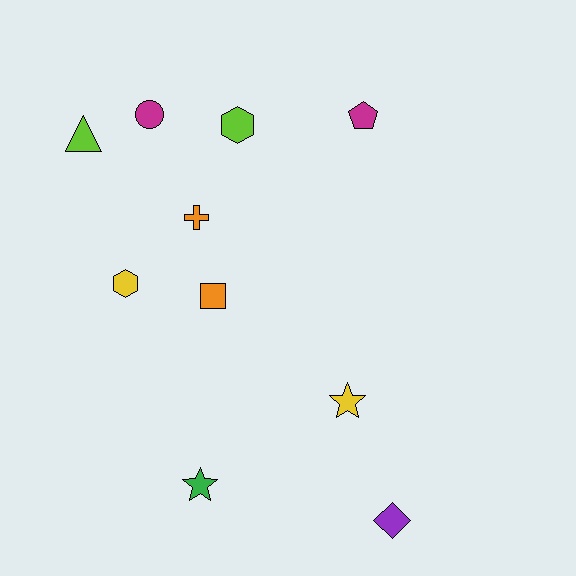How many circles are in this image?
There is 1 circle.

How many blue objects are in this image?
There are no blue objects.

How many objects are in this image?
There are 10 objects.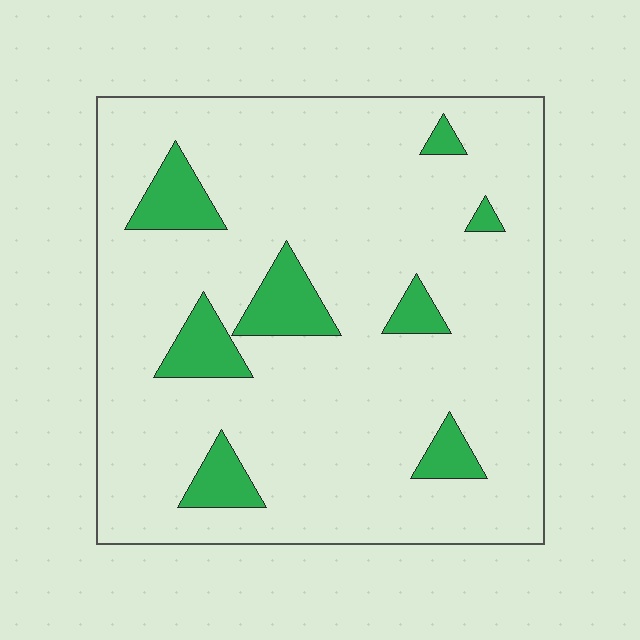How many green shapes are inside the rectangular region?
8.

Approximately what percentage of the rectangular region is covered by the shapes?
Approximately 10%.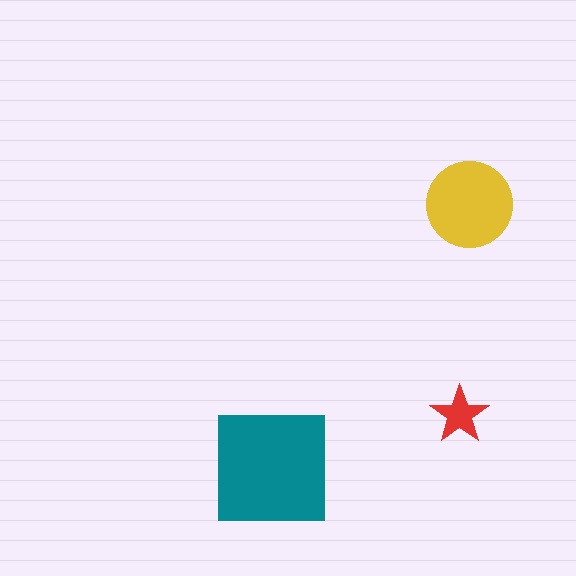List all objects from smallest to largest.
The red star, the yellow circle, the teal square.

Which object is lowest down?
The teal square is bottommost.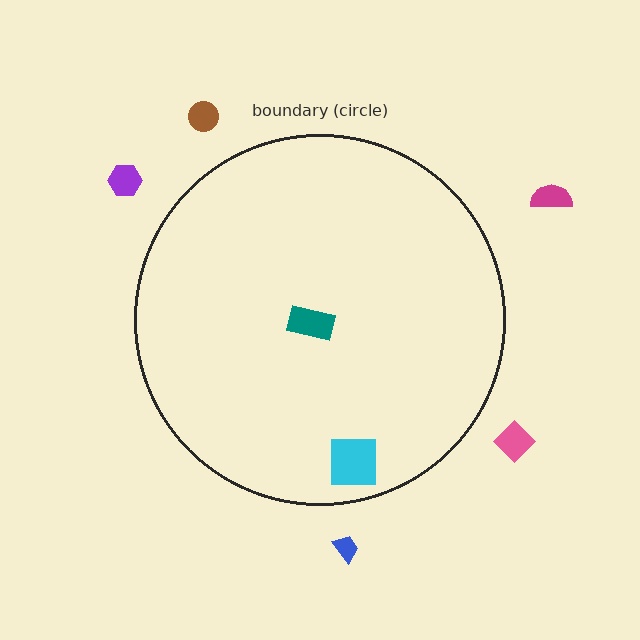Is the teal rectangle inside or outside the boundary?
Inside.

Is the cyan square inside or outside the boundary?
Inside.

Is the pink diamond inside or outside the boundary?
Outside.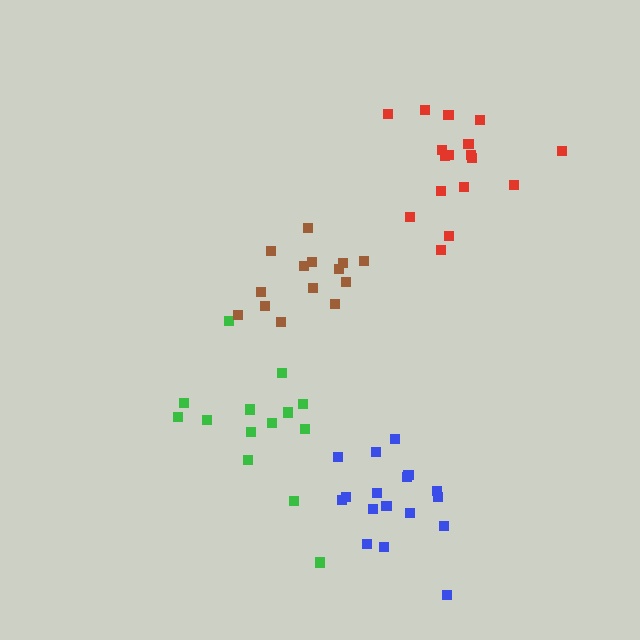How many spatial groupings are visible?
There are 4 spatial groupings.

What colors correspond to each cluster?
The clusters are colored: green, blue, red, brown.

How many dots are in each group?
Group 1: 14 dots, Group 2: 17 dots, Group 3: 17 dots, Group 4: 14 dots (62 total).